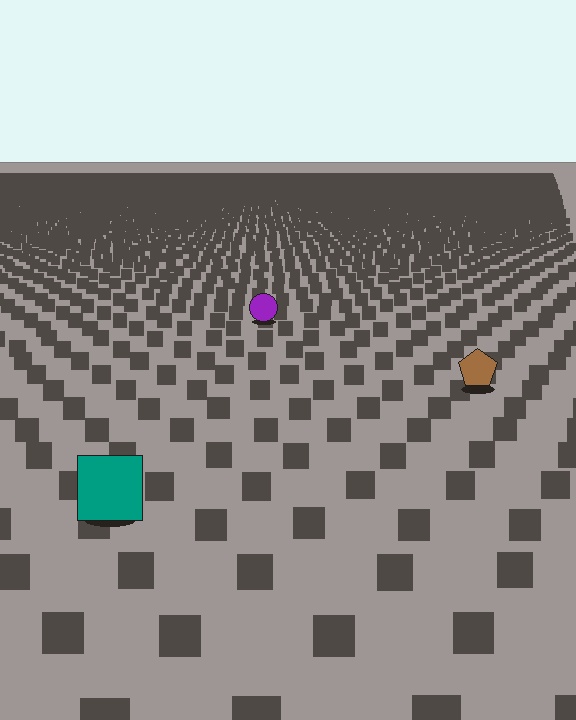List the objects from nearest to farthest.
From nearest to farthest: the teal square, the brown pentagon, the purple circle.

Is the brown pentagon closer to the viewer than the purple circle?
Yes. The brown pentagon is closer — you can tell from the texture gradient: the ground texture is coarser near it.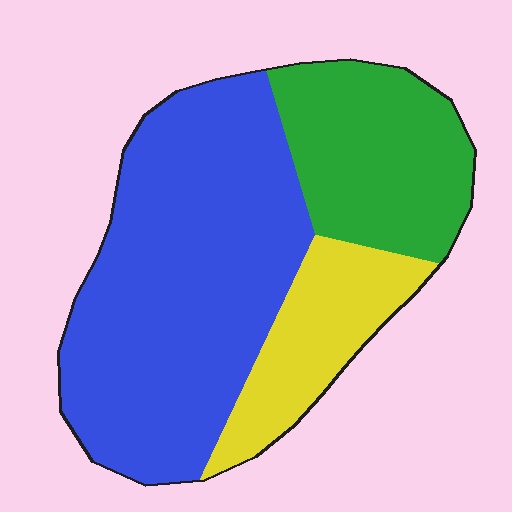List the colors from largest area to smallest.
From largest to smallest: blue, green, yellow.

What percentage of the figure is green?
Green takes up about one quarter (1/4) of the figure.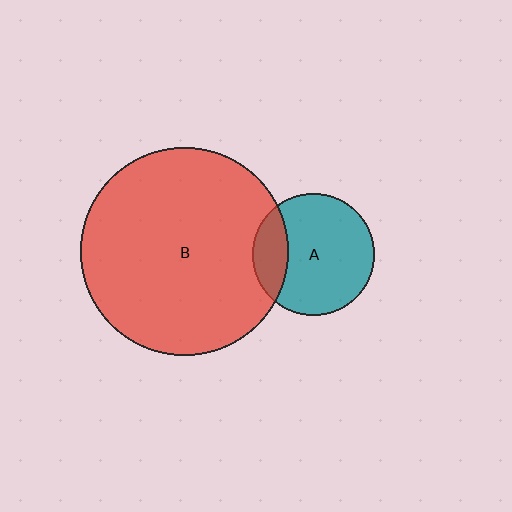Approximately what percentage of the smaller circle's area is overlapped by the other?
Approximately 20%.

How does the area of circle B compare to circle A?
Approximately 2.9 times.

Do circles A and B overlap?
Yes.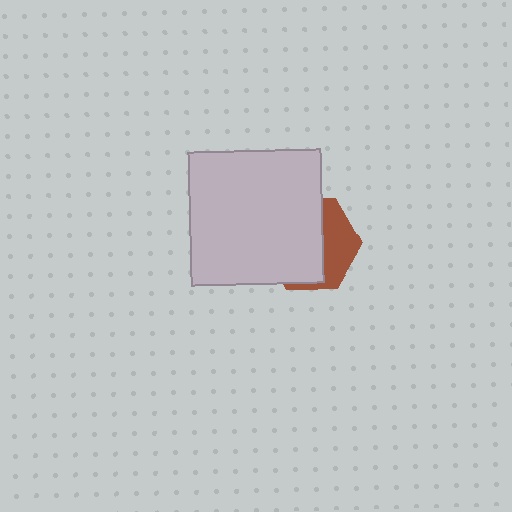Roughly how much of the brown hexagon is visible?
A small part of it is visible (roughly 37%).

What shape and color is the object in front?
The object in front is a light gray square.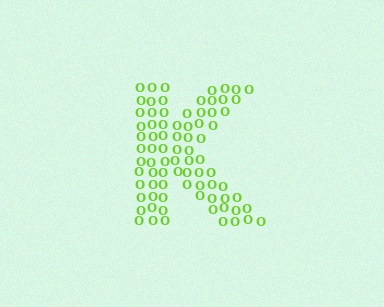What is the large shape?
The large shape is the letter K.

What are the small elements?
The small elements are letter O's.